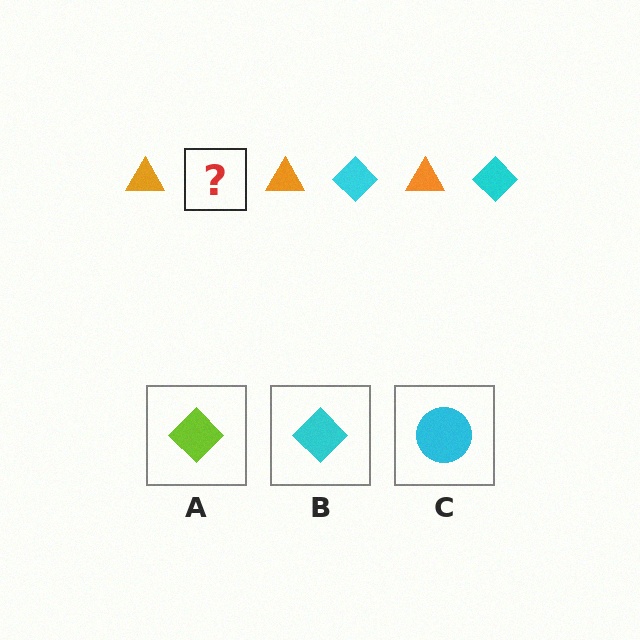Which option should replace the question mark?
Option B.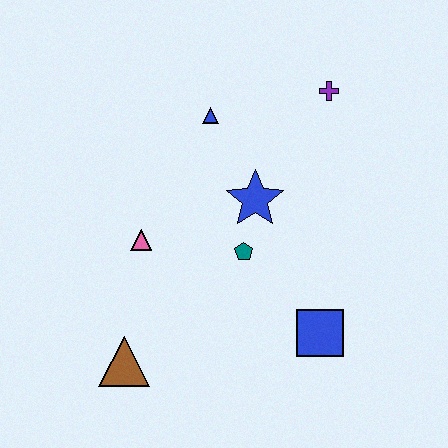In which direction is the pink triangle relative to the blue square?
The pink triangle is to the left of the blue square.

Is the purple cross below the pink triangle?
No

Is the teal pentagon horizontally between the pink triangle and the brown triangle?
No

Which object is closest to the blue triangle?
The blue star is closest to the blue triangle.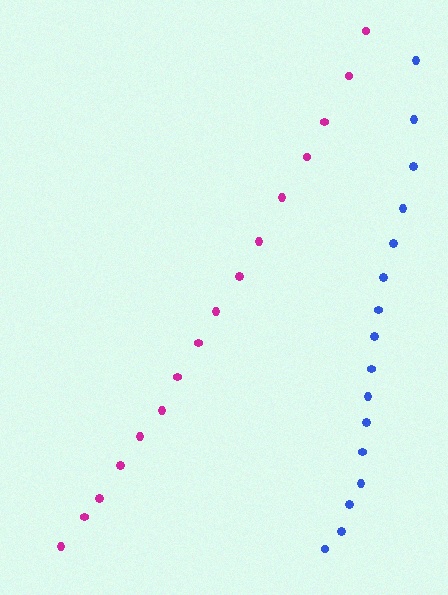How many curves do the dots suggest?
There are 2 distinct paths.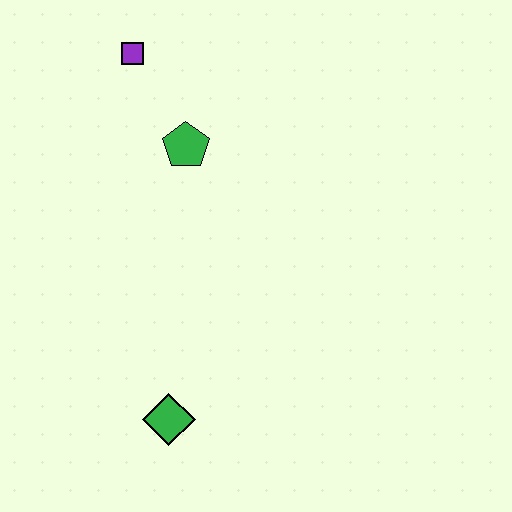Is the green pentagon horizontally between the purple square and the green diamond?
No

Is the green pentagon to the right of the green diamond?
Yes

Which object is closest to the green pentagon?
The purple square is closest to the green pentagon.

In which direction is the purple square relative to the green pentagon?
The purple square is above the green pentagon.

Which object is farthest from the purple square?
The green diamond is farthest from the purple square.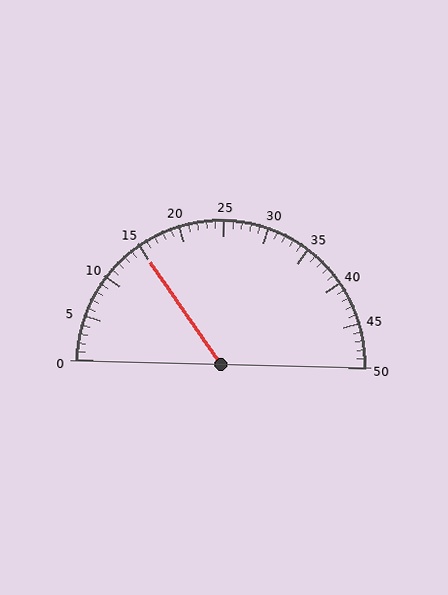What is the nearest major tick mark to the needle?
The nearest major tick mark is 15.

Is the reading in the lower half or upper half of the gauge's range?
The reading is in the lower half of the range (0 to 50).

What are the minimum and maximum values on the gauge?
The gauge ranges from 0 to 50.